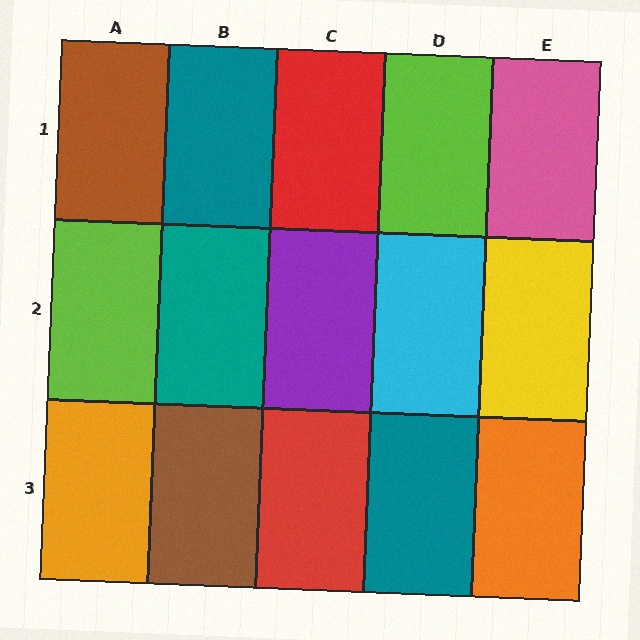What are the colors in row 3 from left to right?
Orange, brown, red, teal, orange.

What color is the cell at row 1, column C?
Red.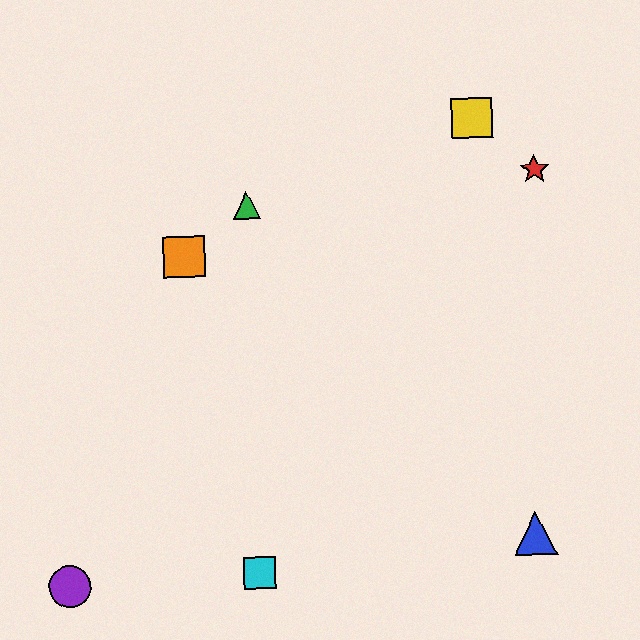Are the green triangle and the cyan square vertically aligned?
Yes, both are at x≈247.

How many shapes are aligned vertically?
2 shapes (the green triangle, the cyan square) are aligned vertically.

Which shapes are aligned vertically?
The green triangle, the cyan square are aligned vertically.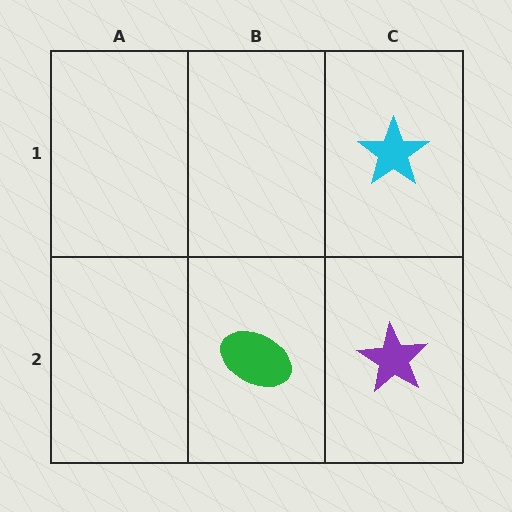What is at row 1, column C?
A cyan star.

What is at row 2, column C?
A purple star.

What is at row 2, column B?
A green ellipse.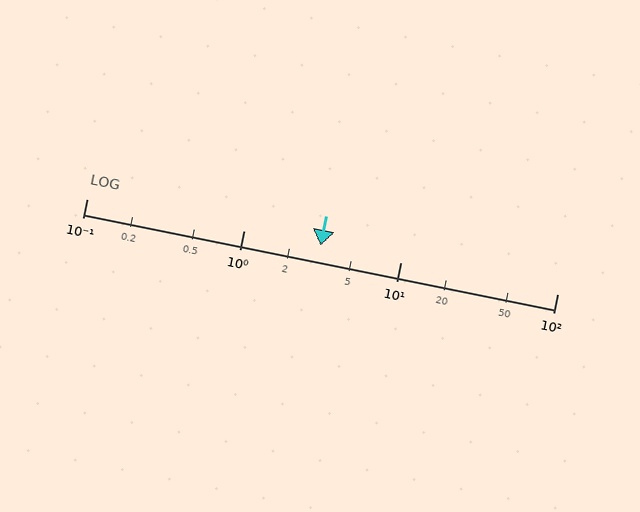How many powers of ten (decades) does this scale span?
The scale spans 3 decades, from 0.1 to 100.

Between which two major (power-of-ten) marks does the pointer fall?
The pointer is between 1 and 10.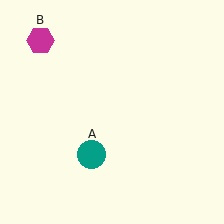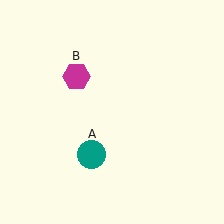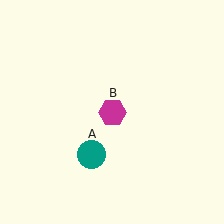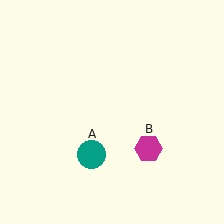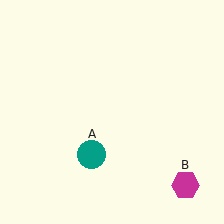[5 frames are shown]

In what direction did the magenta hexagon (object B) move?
The magenta hexagon (object B) moved down and to the right.